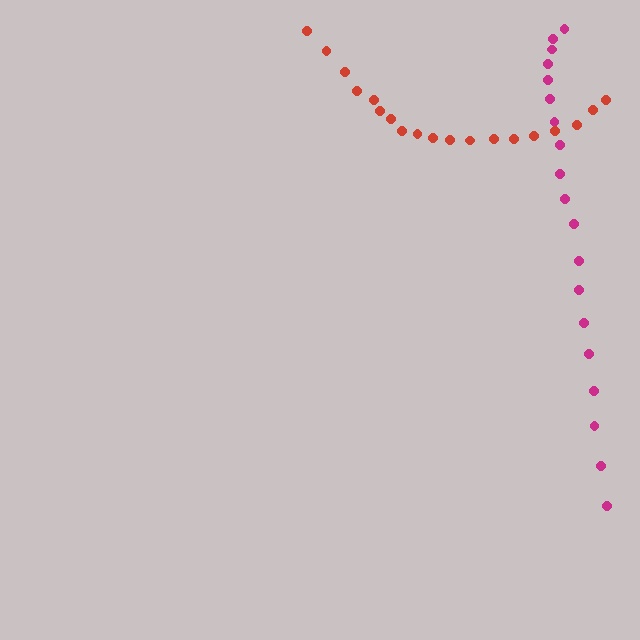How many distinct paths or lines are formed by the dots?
There are 2 distinct paths.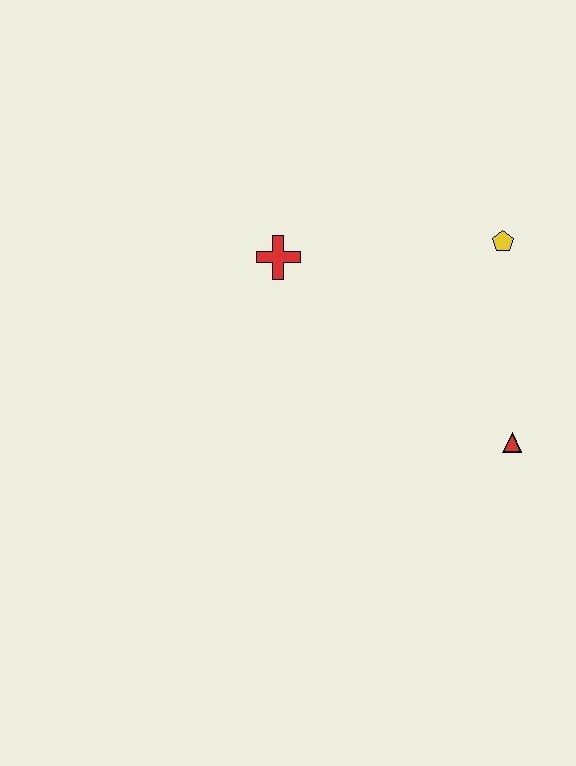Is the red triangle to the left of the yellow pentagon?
No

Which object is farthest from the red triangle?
The red cross is farthest from the red triangle.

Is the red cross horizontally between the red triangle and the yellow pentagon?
No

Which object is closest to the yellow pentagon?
The red triangle is closest to the yellow pentagon.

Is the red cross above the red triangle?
Yes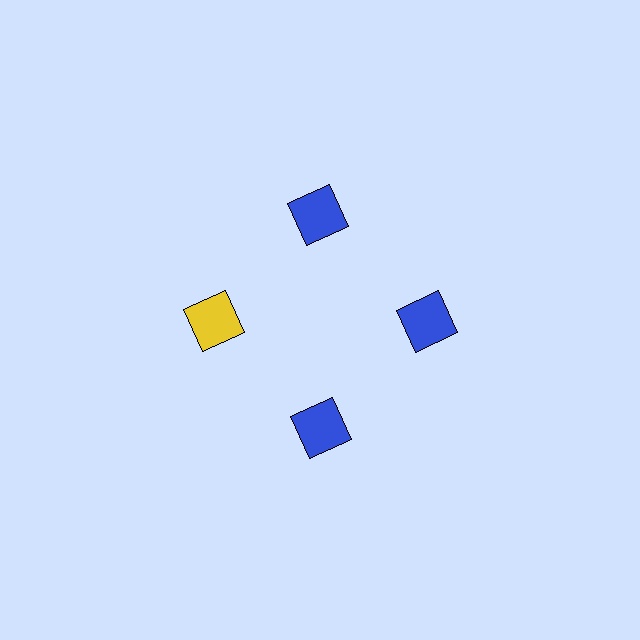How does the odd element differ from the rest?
It has a different color: yellow instead of blue.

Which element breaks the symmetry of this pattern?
The yellow square at roughly the 9 o'clock position breaks the symmetry. All other shapes are blue squares.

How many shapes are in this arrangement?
There are 4 shapes arranged in a ring pattern.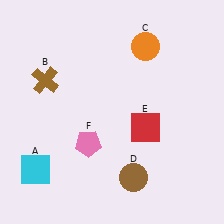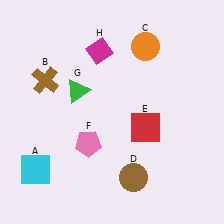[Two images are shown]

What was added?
A green triangle (G), a magenta diamond (H) were added in Image 2.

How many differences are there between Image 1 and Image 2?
There are 2 differences between the two images.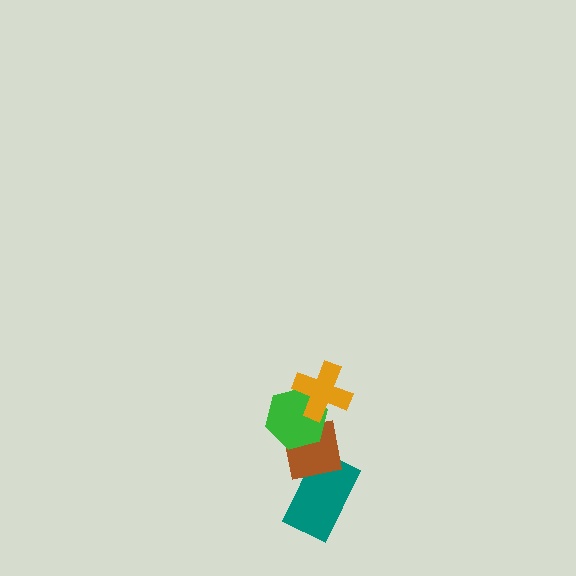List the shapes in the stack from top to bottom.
From top to bottom: the orange cross, the green hexagon, the brown square, the teal rectangle.